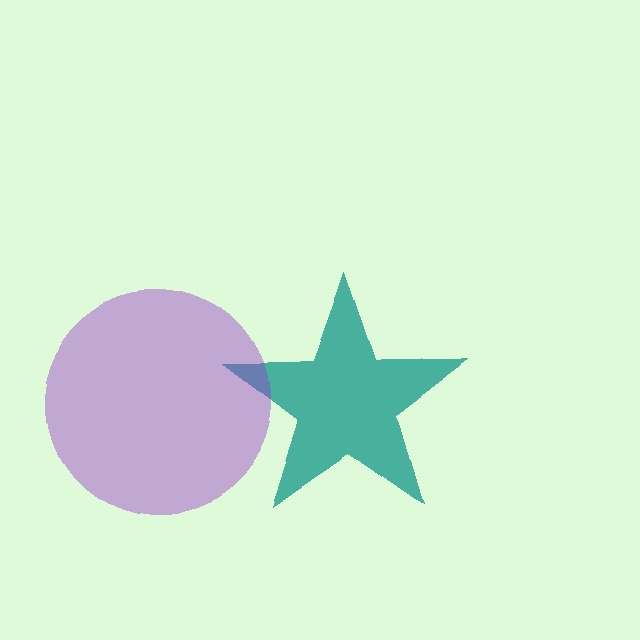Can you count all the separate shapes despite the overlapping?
Yes, there are 2 separate shapes.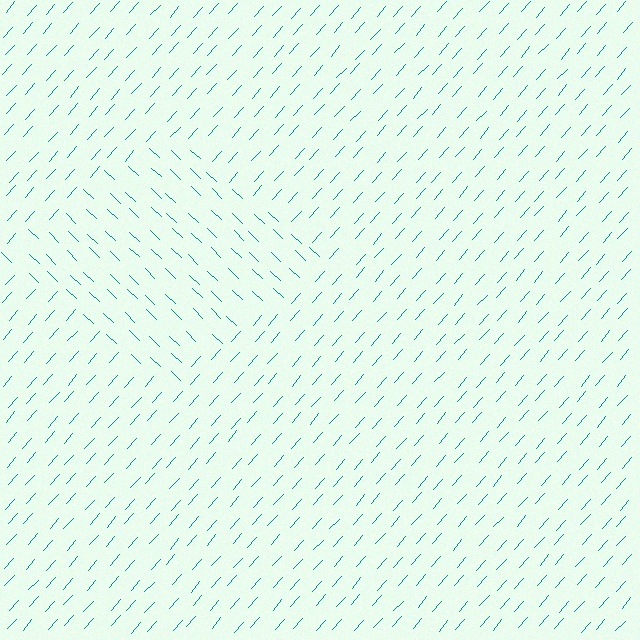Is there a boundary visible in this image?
Yes, there is a texture boundary formed by a change in line orientation.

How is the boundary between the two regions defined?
The boundary is defined purely by a change in line orientation (approximately 88 degrees difference). All lines are the same color and thickness.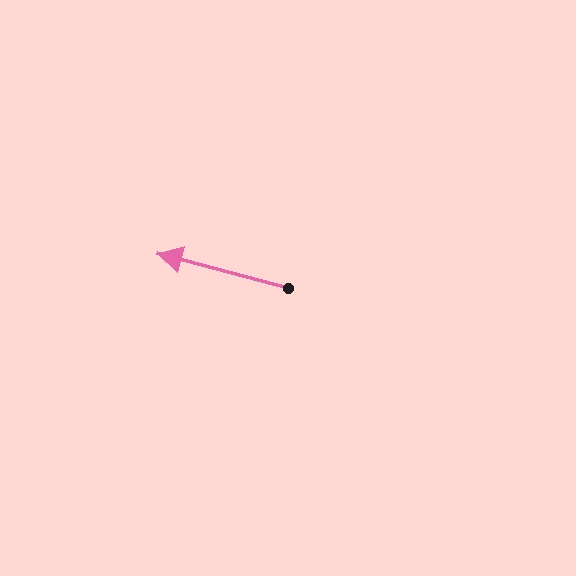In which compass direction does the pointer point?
West.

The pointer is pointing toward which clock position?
Roughly 9 o'clock.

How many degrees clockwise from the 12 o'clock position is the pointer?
Approximately 285 degrees.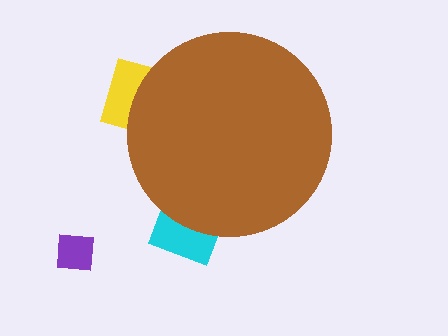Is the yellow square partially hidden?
Yes, the yellow square is partially hidden behind the brown circle.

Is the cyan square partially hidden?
Yes, the cyan square is partially hidden behind the brown circle.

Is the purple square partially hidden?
No, the purple square is fully visible.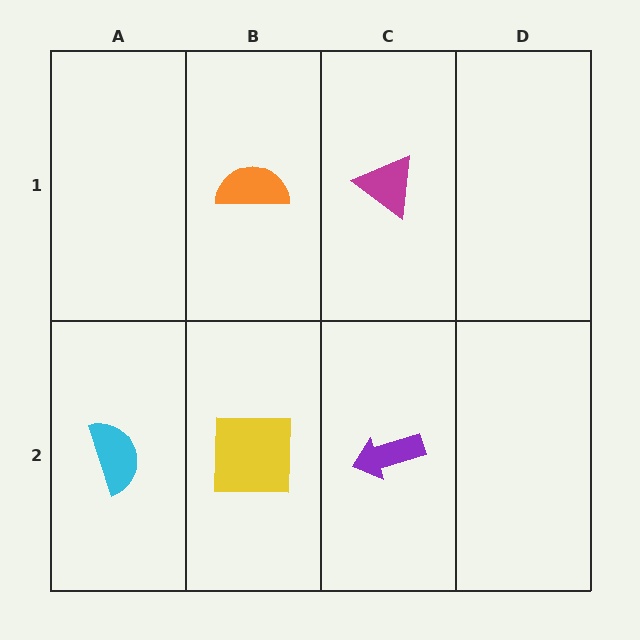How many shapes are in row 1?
2 shapes.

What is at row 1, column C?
A magenta triangle.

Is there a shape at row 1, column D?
No, that cell is empty.